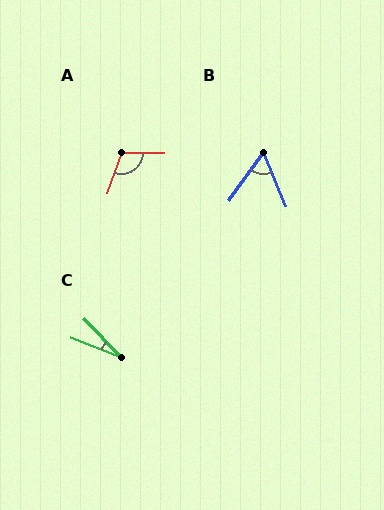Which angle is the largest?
A, at approximately 109 degrees.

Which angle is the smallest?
C, at approximately 24 degrees.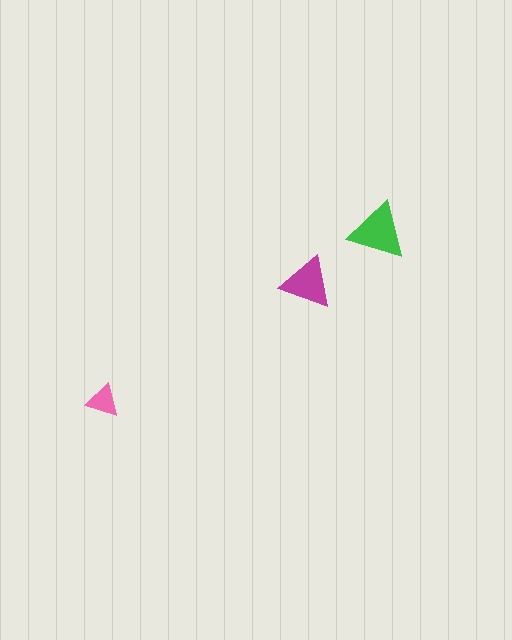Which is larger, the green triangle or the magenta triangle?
The green one.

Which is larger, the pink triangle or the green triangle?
The green one.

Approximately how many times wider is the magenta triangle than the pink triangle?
About 1.5 times wider.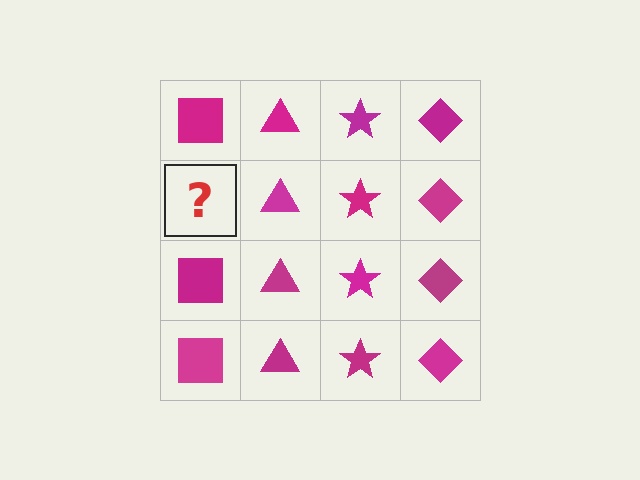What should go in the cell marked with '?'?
The missing cell should contain a magenta square.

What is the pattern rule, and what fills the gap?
The rule is that each column has a consistent shape. The gap should be filled with a magenta square.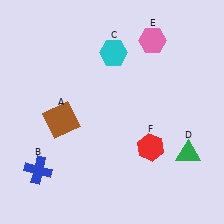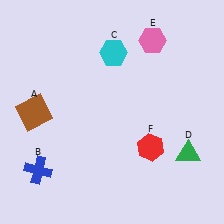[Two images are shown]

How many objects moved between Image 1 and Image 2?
1 object moved between the two images.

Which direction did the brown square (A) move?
The brown square (A) moved left.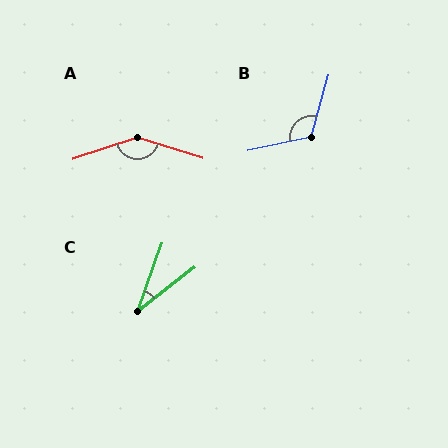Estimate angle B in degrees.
Approximately 118 degrees.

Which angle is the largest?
A, at approximately 144 degrees.